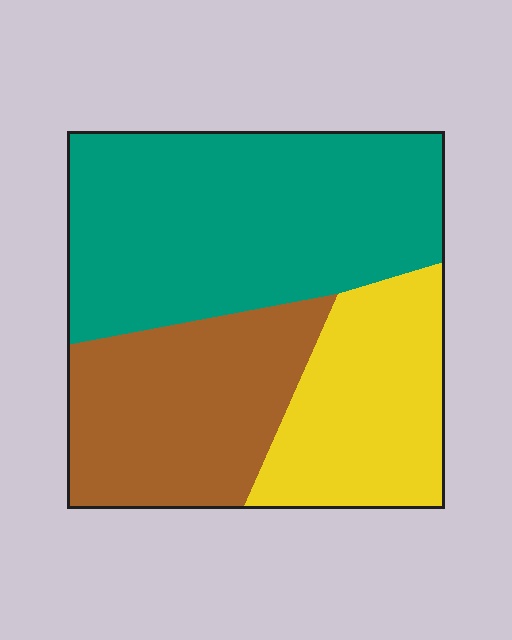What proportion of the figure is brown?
Brown covers about 30% of the figure.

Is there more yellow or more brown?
Brown.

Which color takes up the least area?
Yellow, at roughly 25%.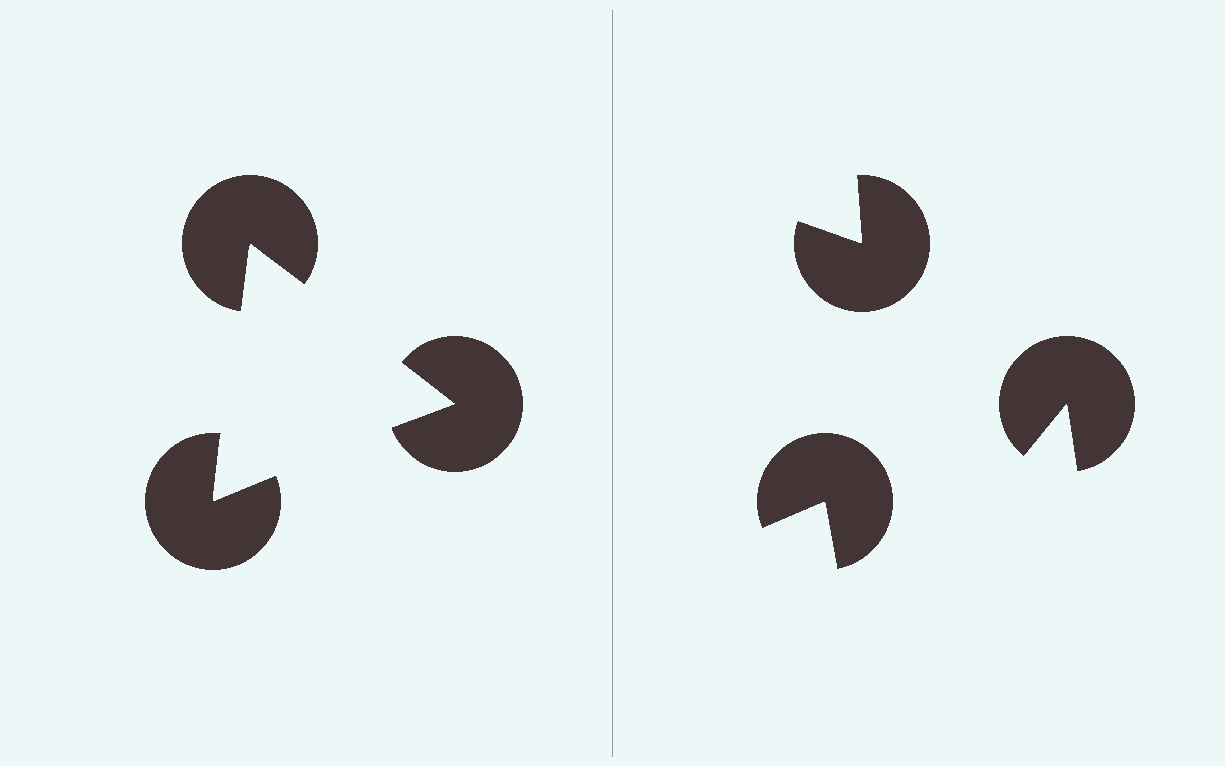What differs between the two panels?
The pac-man discs are positioned identically on both sides; only the wedge orientations differ. On the left they align to a triangle; on the right they are misaligned.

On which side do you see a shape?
An illusory triangle appears on the left side. On the right side the wedge cuts are rotated, so no coherent shape forms.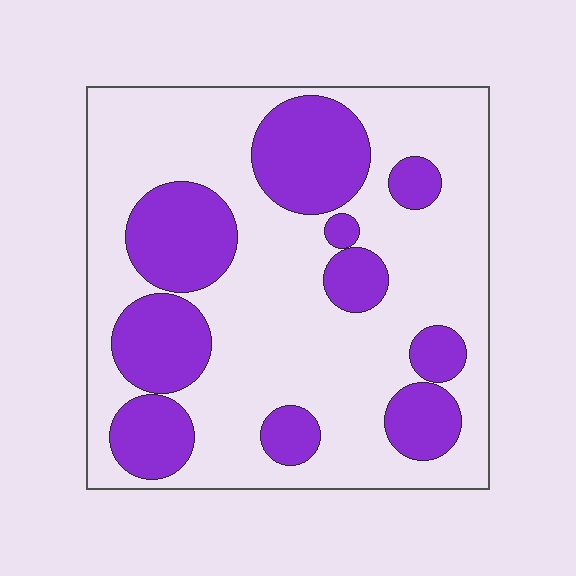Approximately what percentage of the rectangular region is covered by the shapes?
Approximately 30%.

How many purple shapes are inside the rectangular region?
10.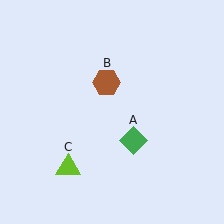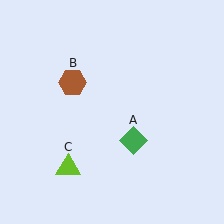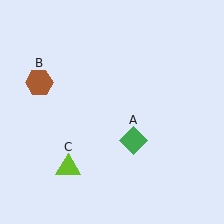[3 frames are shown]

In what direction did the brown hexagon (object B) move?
The brown hexagon (object B) moved left.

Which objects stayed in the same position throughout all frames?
Green diamond (object A) and lime triangle (object C) remained stationary.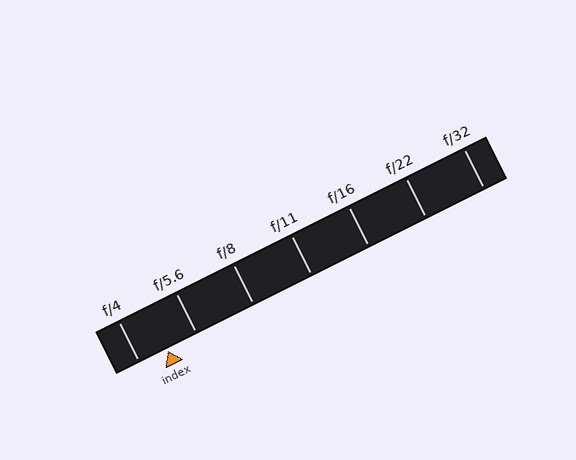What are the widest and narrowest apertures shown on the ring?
The widest aperture shown is f/4 and the narrowest is f/32.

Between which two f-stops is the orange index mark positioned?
The index mark is between f/4 and f/5.6.